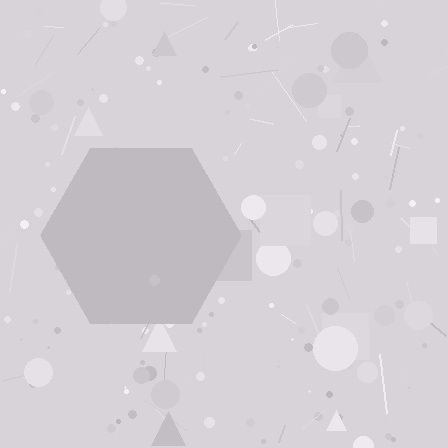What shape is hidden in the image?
A hexagon is hidden in the image.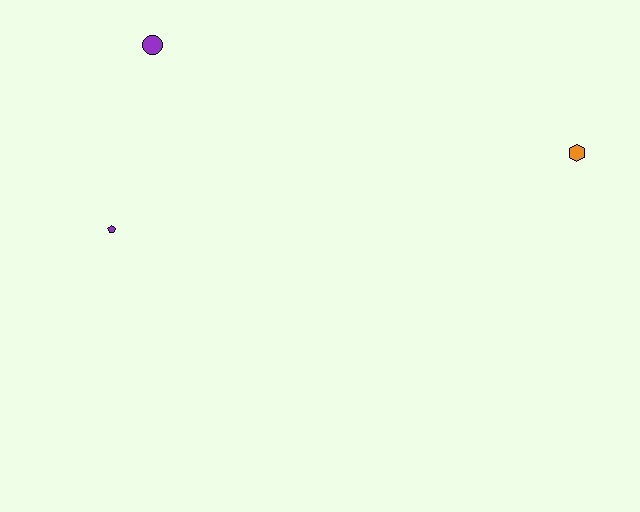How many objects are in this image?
There are 3 objects.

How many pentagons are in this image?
There is 1 pentagon.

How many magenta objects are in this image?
There are no magenta objects.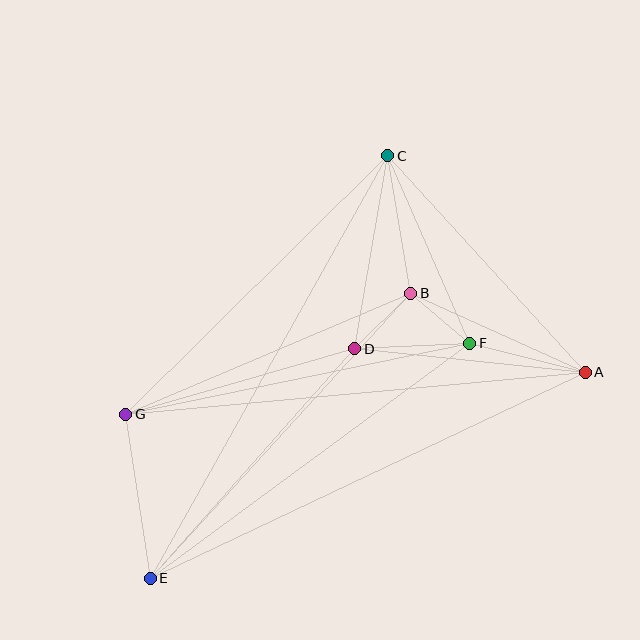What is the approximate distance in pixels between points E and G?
The distance between E and G is approximately 166 pixels.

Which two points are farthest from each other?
Points C and E are farthest from each other.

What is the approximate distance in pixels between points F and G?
The distance between F and G is approximately 351 pixels.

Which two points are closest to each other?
Points B and F are closest to each other.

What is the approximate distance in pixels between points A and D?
The distance between A and D is approximately 232 pixels.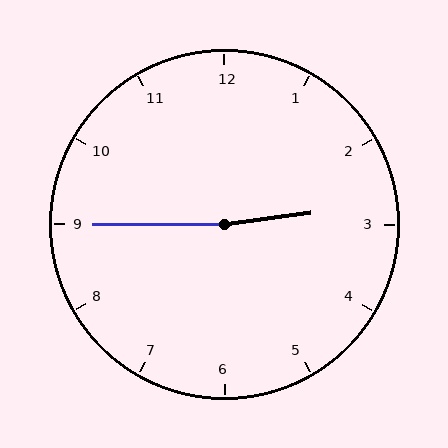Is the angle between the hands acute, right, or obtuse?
It is obtuse.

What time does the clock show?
2:45.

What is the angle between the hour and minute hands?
Approximately 172 degrees.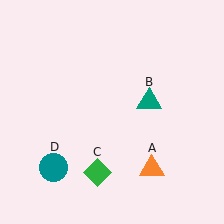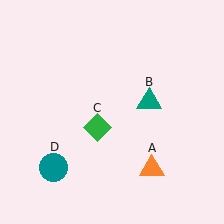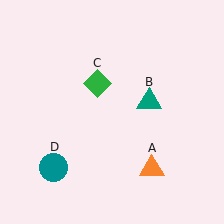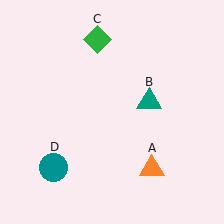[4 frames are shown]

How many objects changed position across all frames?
1 object changed position: green diamond (object C).